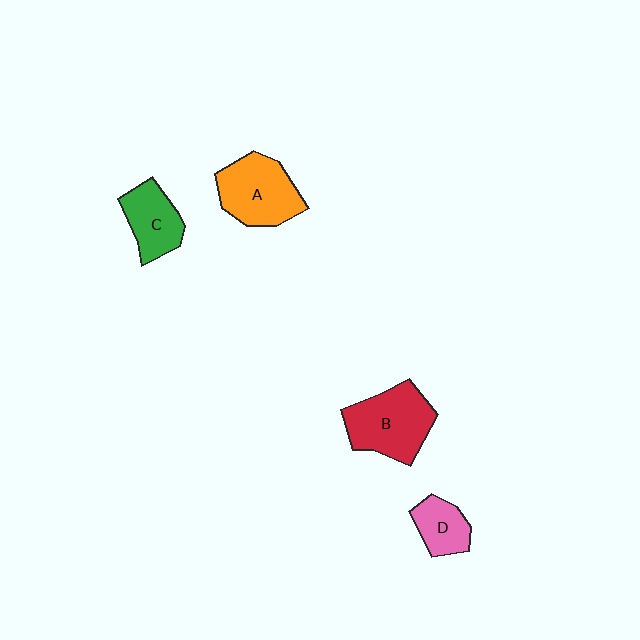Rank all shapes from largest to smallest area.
From largest to smallest: B (red), A (orange), C (green), D (pink).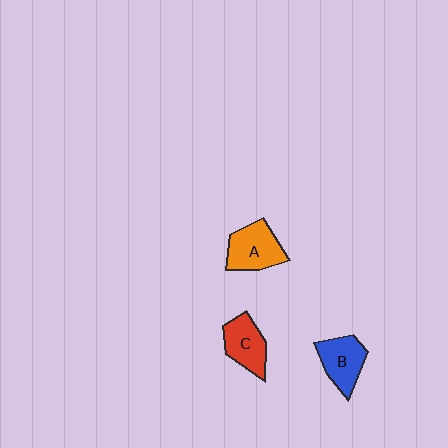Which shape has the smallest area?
Shape C (red).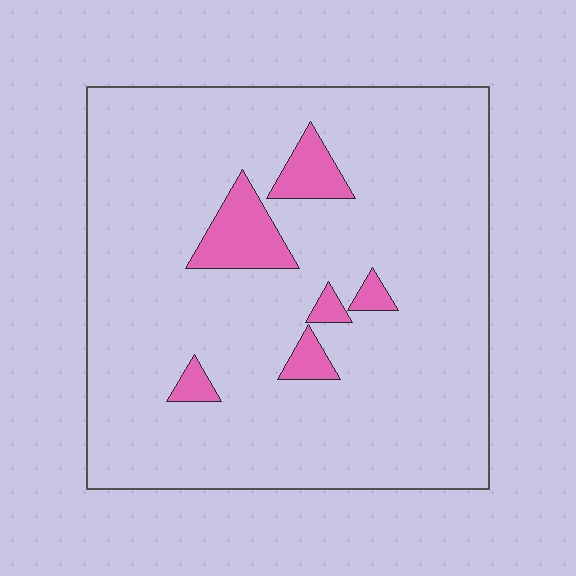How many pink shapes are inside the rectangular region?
6.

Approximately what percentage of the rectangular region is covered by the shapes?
Approximately 10%.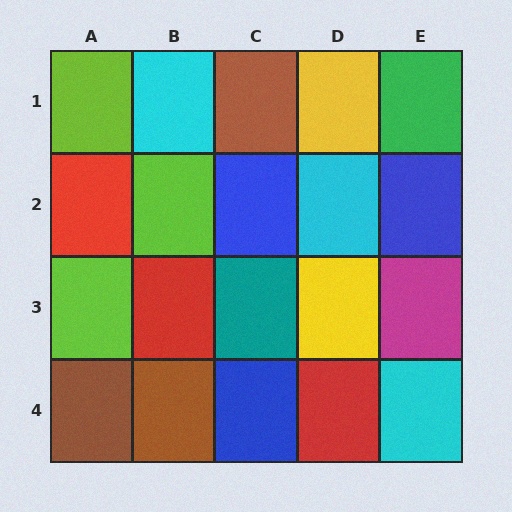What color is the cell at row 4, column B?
Brown.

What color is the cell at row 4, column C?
Blue.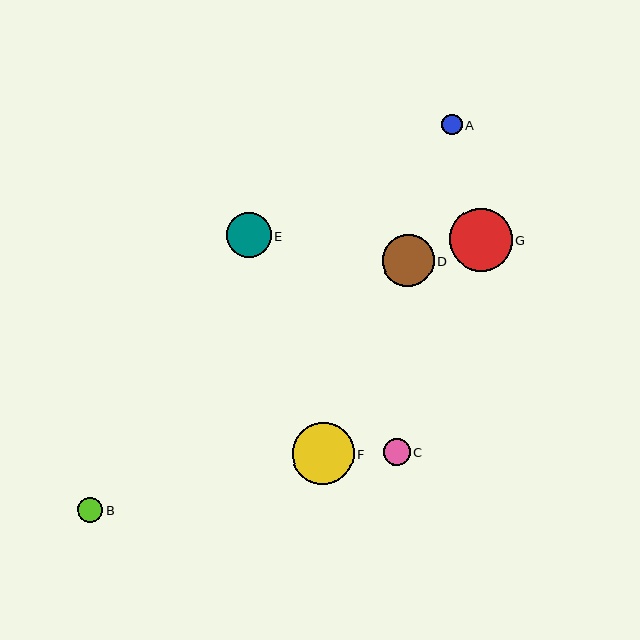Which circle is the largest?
Circle G is the largest with a size of approximately 62 pixels.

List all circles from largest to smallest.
From largest to smallest: G, F, D, E, C, B, A.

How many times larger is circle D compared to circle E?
Circle D is approximately 1.2 times the size of circle E.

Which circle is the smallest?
Circle A is the smallest with a size of approximately 21 pixels.